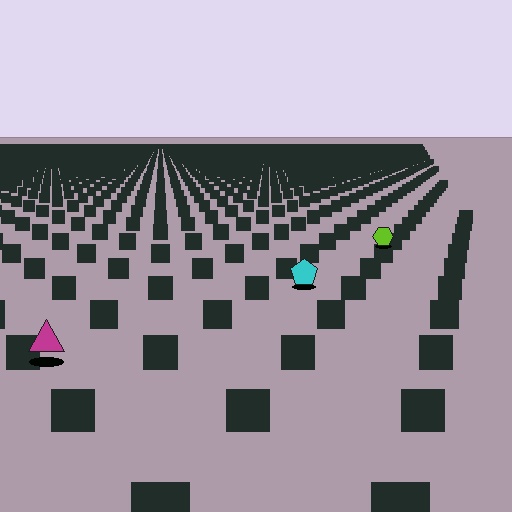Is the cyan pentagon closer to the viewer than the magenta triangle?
No. The magenta triangle is closer — you can tell from the texture gradient: the ground texture is coarser near it.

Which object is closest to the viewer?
The magenta triangle is closest. The texture marks near it are larger and more spread out.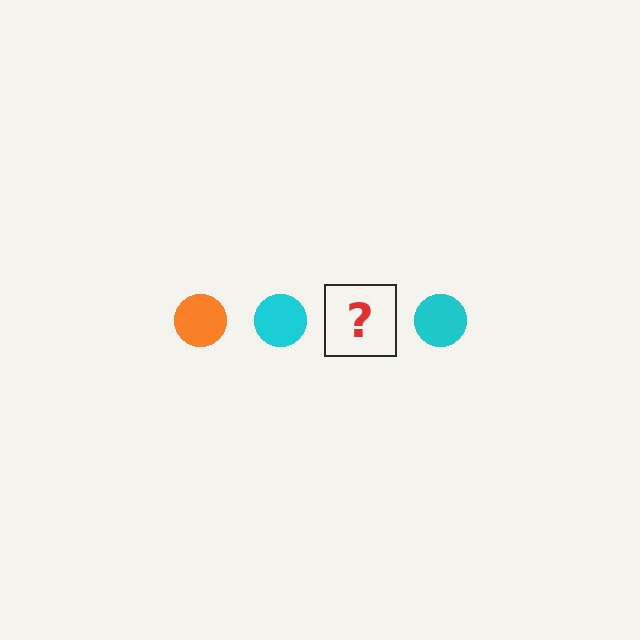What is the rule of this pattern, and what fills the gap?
The rule is that the pattern cycles through orange, cyan circles. The gap should be filled with an orange circle.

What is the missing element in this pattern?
The missing element is an orange circle.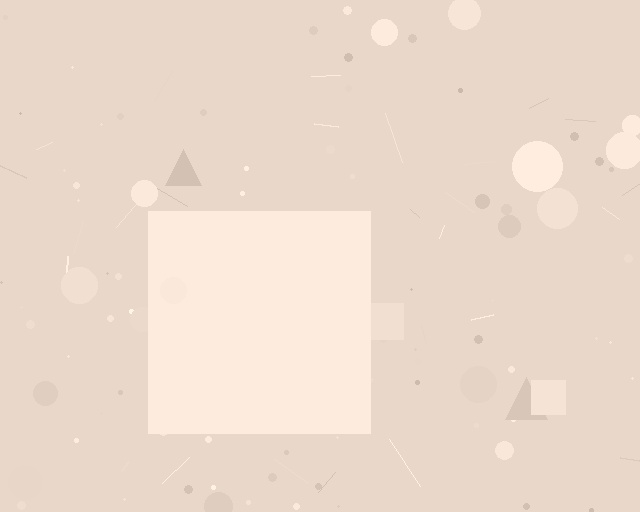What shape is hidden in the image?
A square is hidden in the image.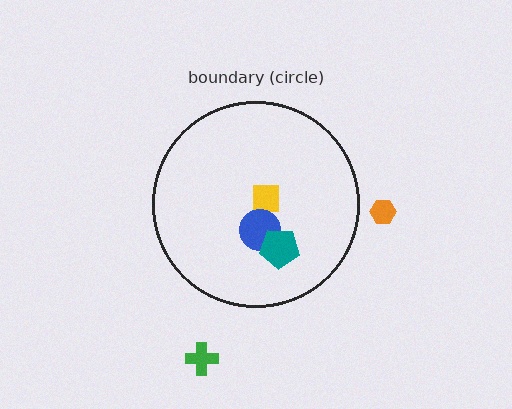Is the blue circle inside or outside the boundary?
Inside.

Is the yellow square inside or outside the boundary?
Inside.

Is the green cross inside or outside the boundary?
Outside.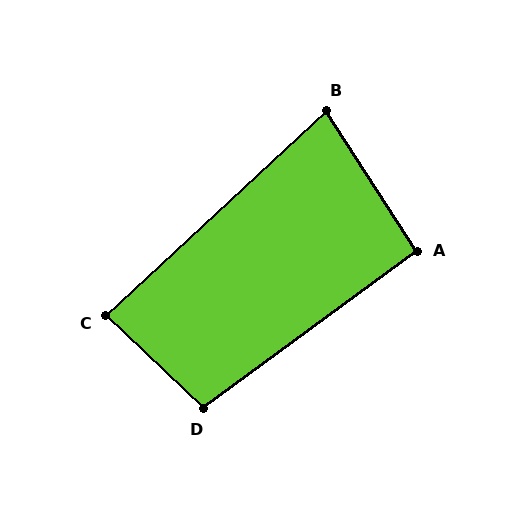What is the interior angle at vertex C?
Approximately 87 degrees (approximately right).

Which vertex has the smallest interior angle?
B, at approximately 80 degrees.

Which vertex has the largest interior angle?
D, at approximately 100 degrees.